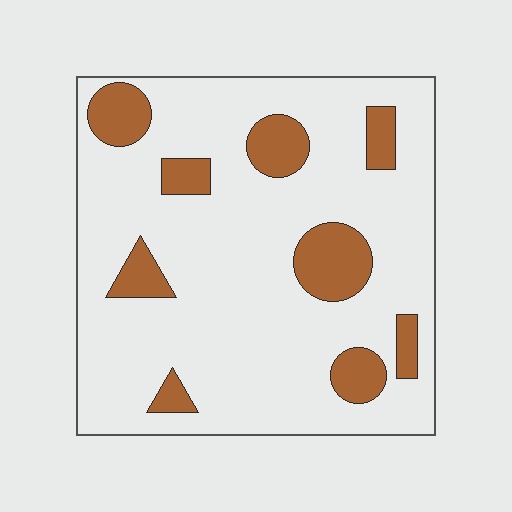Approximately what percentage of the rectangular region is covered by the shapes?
Approximately 20%.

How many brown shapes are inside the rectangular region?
9.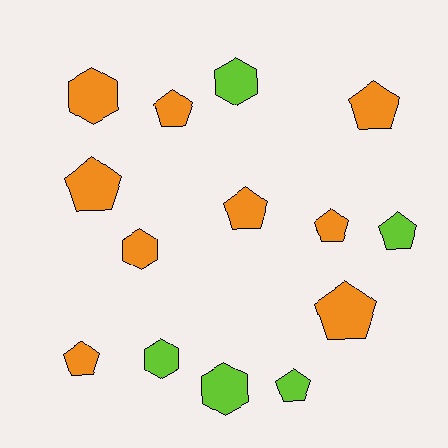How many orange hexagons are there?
There are 2 orange hexagons.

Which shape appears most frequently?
Pentagon, with 9 objects.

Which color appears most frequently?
Orange, with 9 objects.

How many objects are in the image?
There are 14 objects.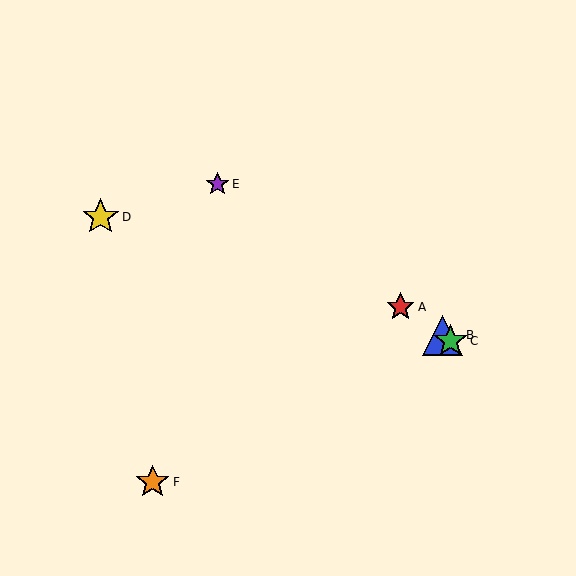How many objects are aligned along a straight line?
4 objects (A, B, C, E) are aligned along a straight line.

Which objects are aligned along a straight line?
Objects A, B, C, E are aligned along a straight line.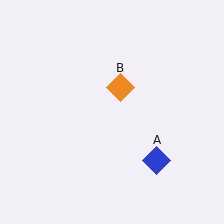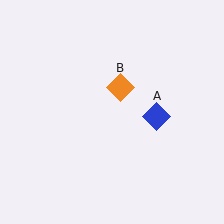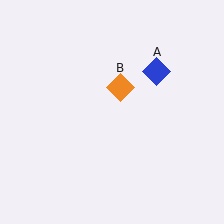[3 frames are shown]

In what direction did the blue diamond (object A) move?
The blue diamond (object A) moved up.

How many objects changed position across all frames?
1 object changed position: blue diamond (object A).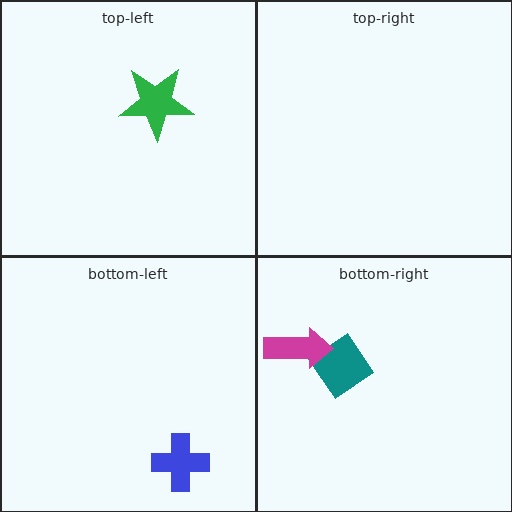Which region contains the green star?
The top-left region.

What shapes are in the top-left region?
The green star.